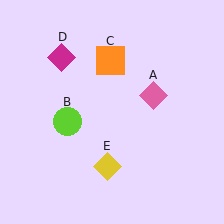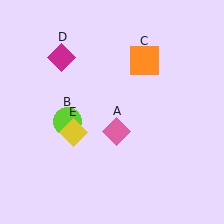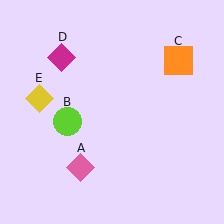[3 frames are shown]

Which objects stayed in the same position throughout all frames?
Lime circle (object B) and magenta diamond (object D) remained stationary.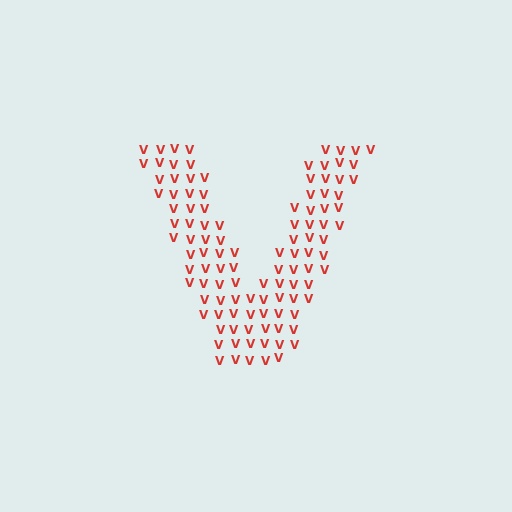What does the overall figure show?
The overall figure shows the letter V.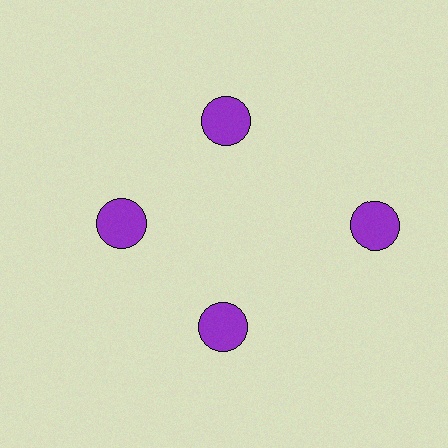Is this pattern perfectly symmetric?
No. The 4 purple circles are arranged in a ring, but one element near the 3 o'clock position is pushed outward from the center, breaking the 4-fold rotational symmetry.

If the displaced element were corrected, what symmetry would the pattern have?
It would have 4-fold rotational symmetry — the pattern would map onto itself every 90 degrees.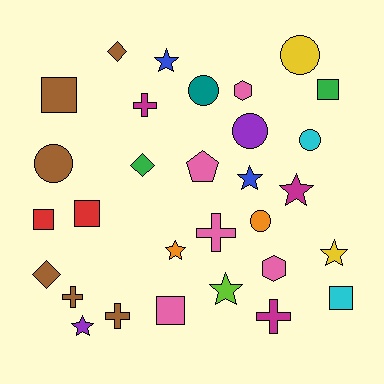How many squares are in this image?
There are 6 squares.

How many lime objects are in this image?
There is 1 lime object.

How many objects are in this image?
There are 30 objects.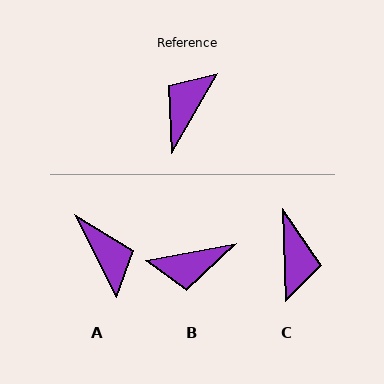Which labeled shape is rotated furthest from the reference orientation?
C, about 149 degrees away.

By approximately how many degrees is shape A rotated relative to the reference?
Approximately 124 degrees clockwise.